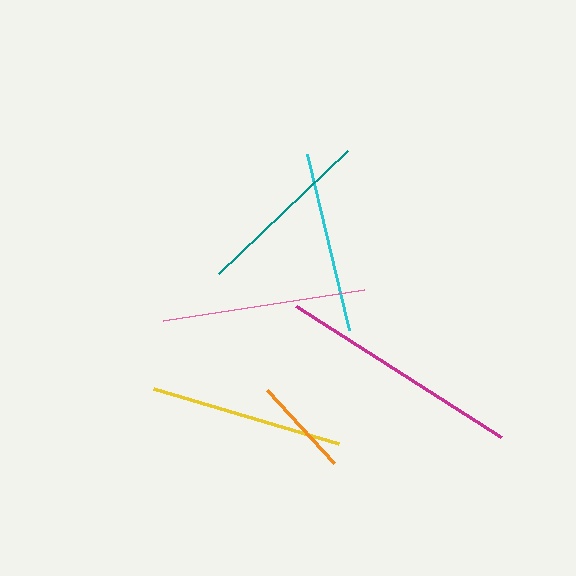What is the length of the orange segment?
The orange segment is approximately 99 pixels long.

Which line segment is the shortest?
The orange line is the shortest at approximately 99 pixels.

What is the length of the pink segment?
The pink segment is approximately 204 pixels long.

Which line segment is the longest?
The magenta line is the longest at approximately 243 pixels.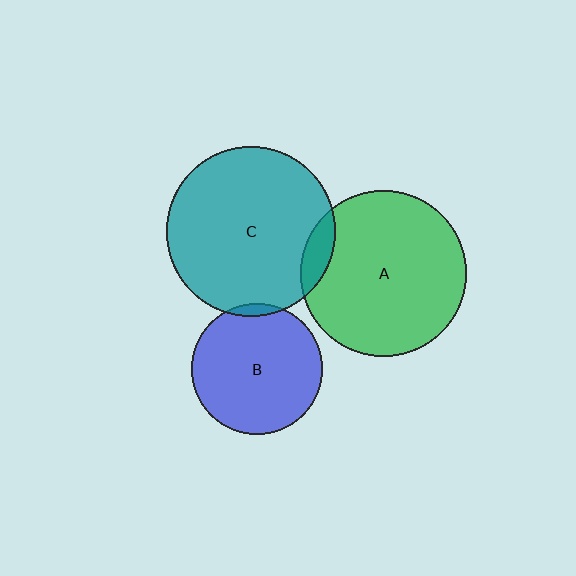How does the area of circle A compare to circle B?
Approximately 1.6 times.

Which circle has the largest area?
Circle C (teal).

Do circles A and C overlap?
Yes.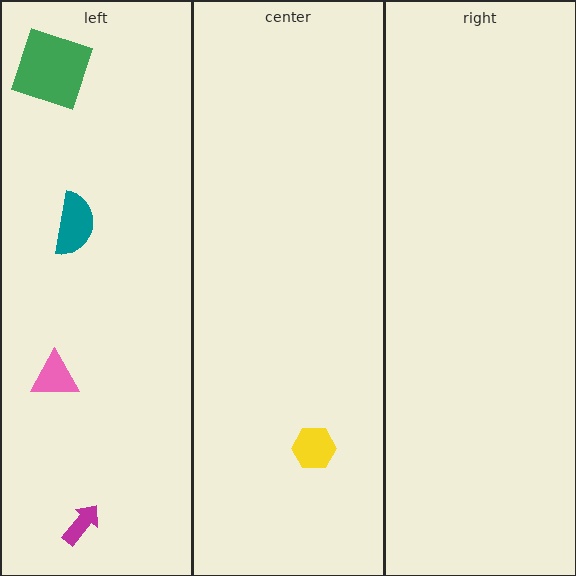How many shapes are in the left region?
4.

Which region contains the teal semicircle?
The left region.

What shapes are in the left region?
The magenta arrow, the teal semicircle, the pink triangle, the green square.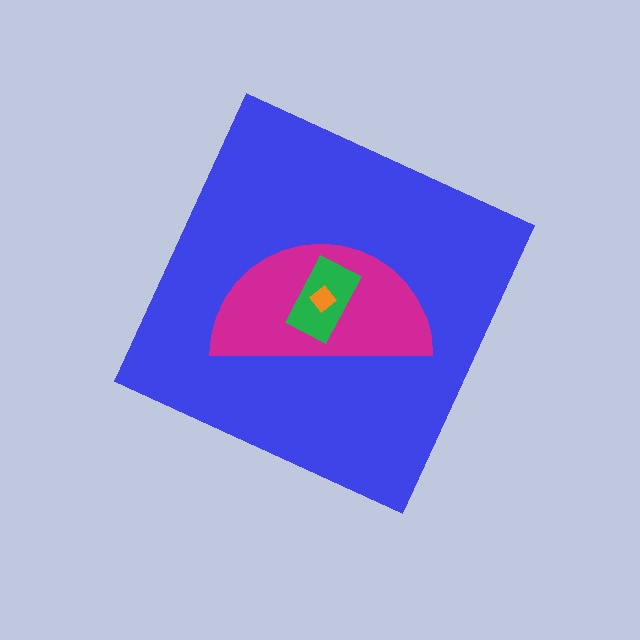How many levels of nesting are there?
4.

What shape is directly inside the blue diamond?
The magenta semicircle.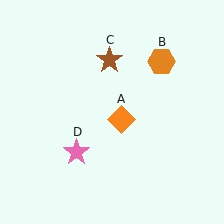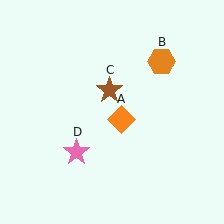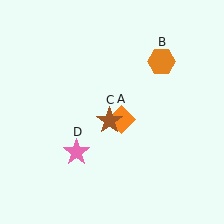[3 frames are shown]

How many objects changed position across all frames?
1 object changed position: brown star (object C).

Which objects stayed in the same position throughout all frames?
Orange diamond (object A) and orange hexagon (object B) and pink star (object D) remained stationary.